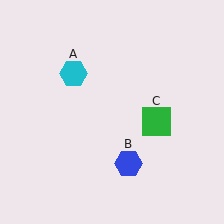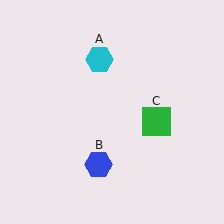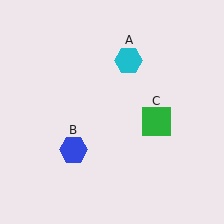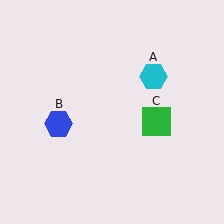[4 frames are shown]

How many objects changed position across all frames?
2 objects changed position: cyan hexagon (object A), blue hexagon (object B).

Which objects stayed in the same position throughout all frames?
Green square (object C) remained stationary.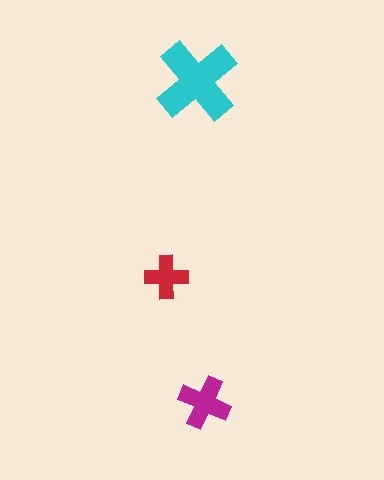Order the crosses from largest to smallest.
the cyan one, the magenta one, the red one.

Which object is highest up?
The cyan cross is topmost.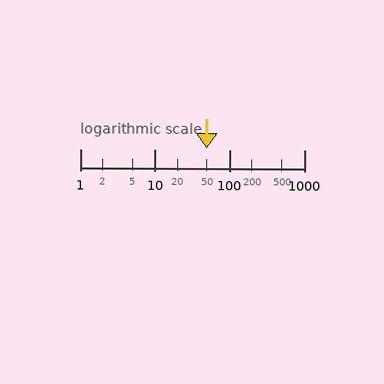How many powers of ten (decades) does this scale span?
The scale spans 3 decades, from 1 to 1000.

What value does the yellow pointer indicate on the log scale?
The pointer indicates approximately 49.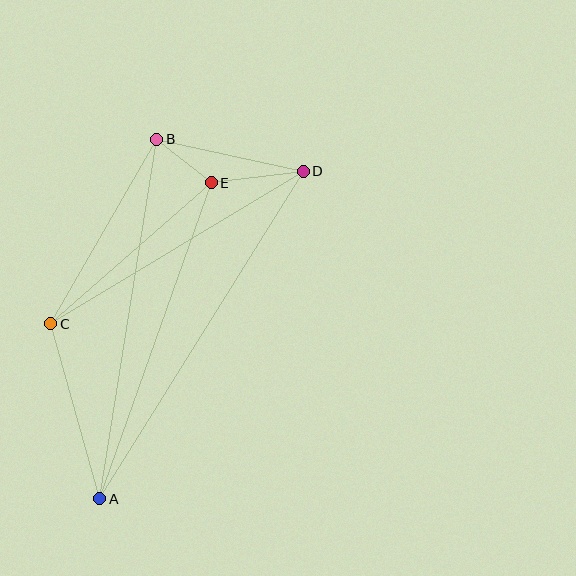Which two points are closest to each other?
Points B and E are closest to each other.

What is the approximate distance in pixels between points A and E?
The distance between A and E is approximately 335 pixels.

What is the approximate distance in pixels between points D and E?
The distance between D and E is approximately 92 pixels.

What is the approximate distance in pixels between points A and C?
The distance between A and C is approximately 182 pixels.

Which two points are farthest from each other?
Points A and D are farthest from each other.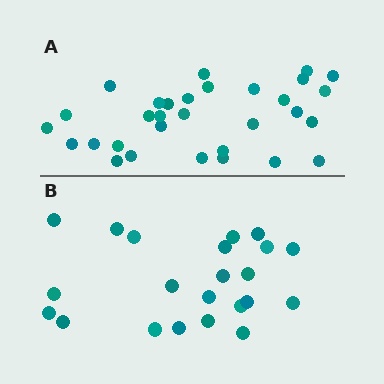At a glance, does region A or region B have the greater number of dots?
Region A (the top region) has more dots.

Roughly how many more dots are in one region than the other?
Region A has roughly 8 or so more dots than region B.